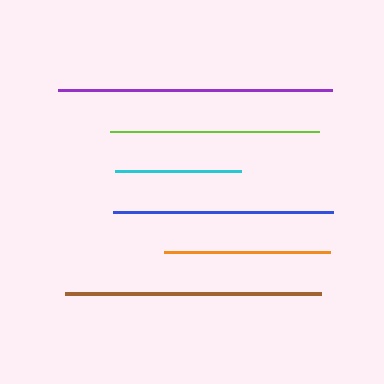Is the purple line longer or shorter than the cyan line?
The purple line is longer than the cyan line.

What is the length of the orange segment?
The orange segment is approximately 166 pixels long.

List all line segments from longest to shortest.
From longest to shortest: purple, brown, blue, lime, orange, cyan.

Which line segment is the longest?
The purple line is the longest at approximately 275 pixels.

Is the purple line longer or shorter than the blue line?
The purple line is longer than the blue line.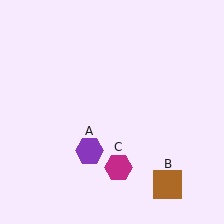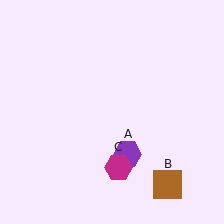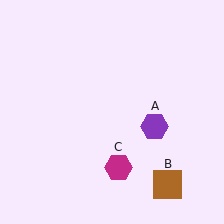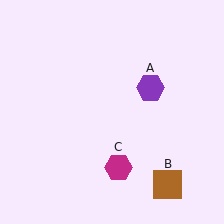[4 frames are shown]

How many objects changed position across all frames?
1 object changed position: purple hexagon (object A).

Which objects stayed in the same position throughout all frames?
Brown square (object B) and magenta hexagon (object C) remained stationary.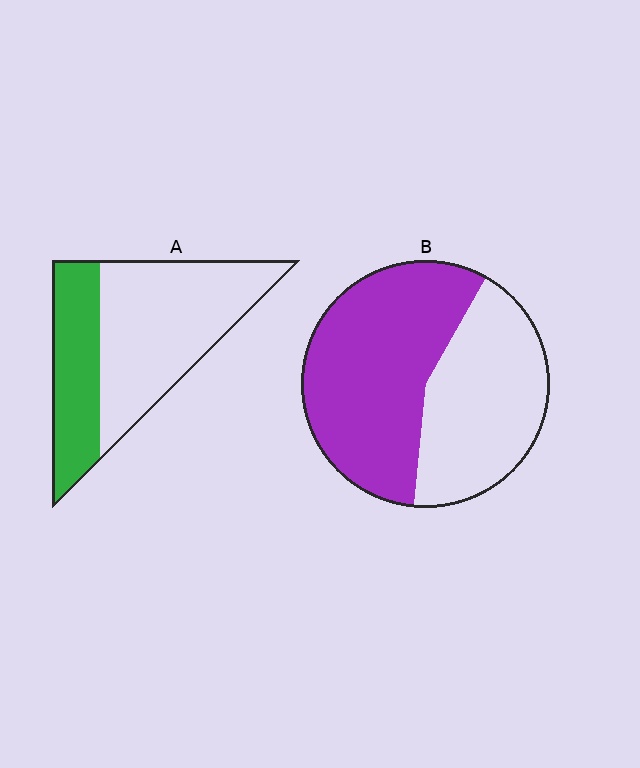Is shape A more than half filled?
No.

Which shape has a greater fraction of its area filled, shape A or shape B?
Shape B.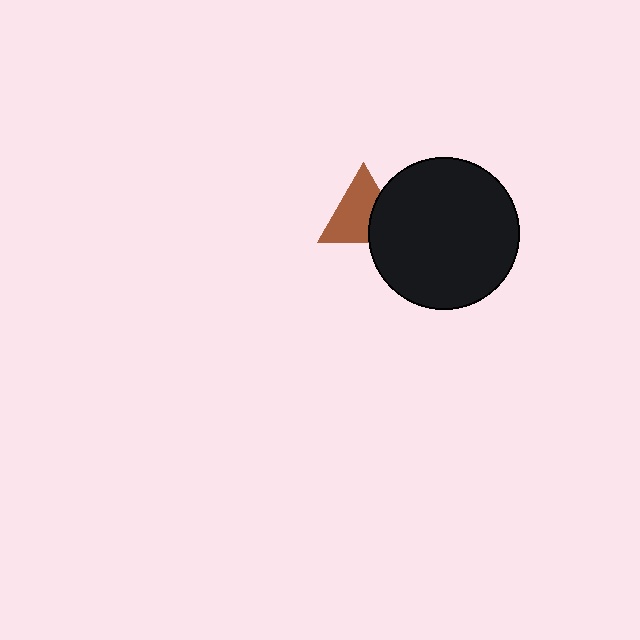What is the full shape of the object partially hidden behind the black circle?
The partially hidden object is a brown triangle.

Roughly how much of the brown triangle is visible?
Most of it is visible (roughly 67%).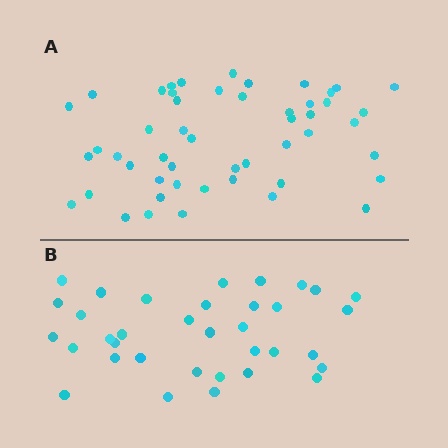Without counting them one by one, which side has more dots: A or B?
Region A (the top region) has more dots.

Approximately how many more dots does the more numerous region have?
Region A has approximately 15 more dots than region B.